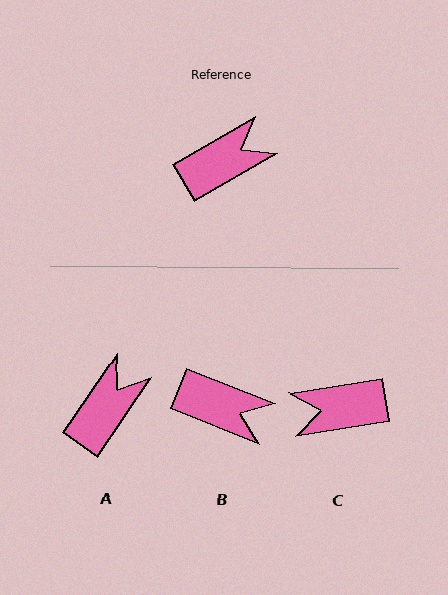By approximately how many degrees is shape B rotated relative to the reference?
Approximately 52 degrees clockwise.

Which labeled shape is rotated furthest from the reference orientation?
C, about 159 degrees away.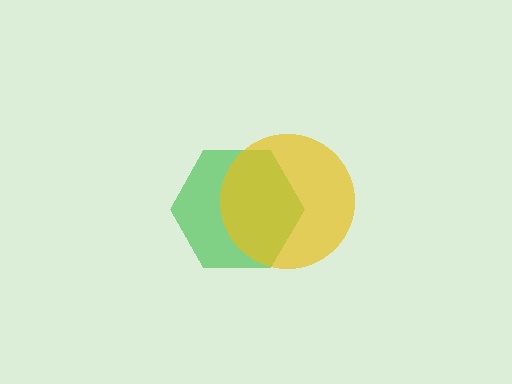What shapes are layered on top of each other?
The layered shapes are: a green hexagon, a yellow circle.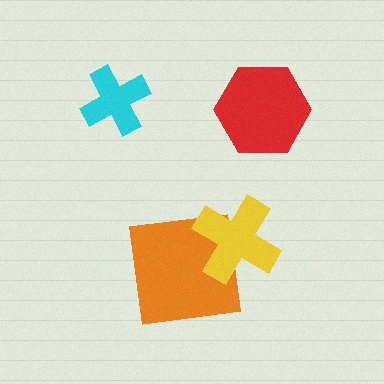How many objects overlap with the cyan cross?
0 objects overlap with the cyan cross.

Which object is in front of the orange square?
The yellow cross is in front of the orange square.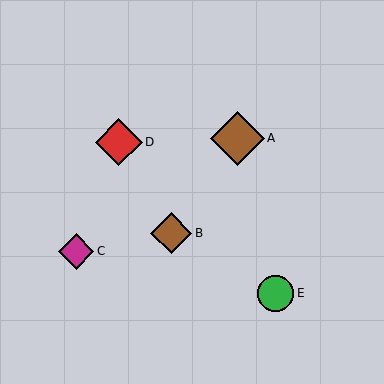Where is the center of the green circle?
The center of the green circle is at (276, 293).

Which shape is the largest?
The brown diamond (labeled A) is the largest.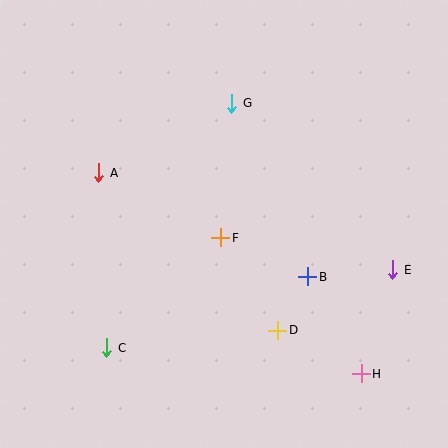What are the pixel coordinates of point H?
Point H is at (361, 374).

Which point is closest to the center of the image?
Point F at (221, 238) is closest to the center.